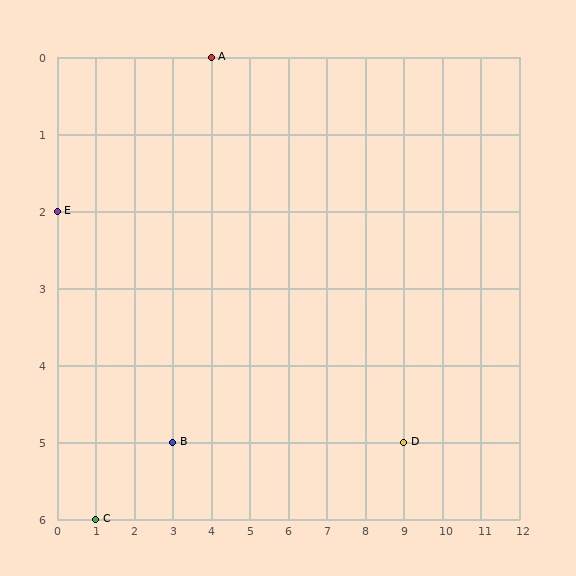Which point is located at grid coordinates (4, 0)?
Point A is at (4, 0).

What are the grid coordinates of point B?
Point B is at grid coordinates (3, 5).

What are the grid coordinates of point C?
Point C is at grid coordinates (1, 6).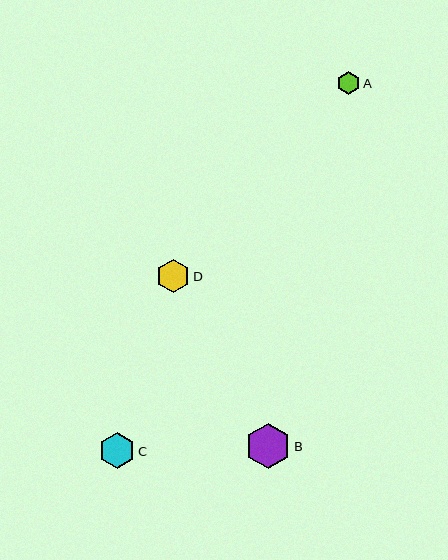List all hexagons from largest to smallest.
From largest to smallest: B, C, D, A.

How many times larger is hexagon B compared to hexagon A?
Hexagon B is approximately 2.0 times the size of hexagon A.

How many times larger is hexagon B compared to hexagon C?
Hexagon B is approximately 1.2 times the size of hexagon C.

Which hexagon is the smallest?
Hexagon A is the smallest with a size of approximately 22 pixels.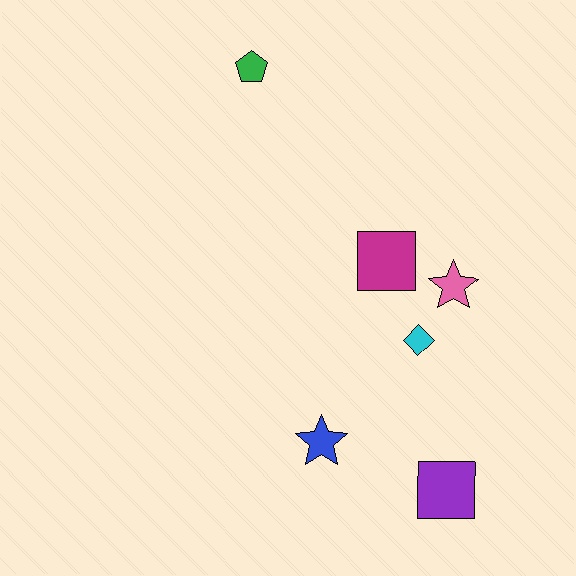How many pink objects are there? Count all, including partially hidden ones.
There is 1 pink object.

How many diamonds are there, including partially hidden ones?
There is 1 diamond.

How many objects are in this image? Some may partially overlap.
There are 6 objects.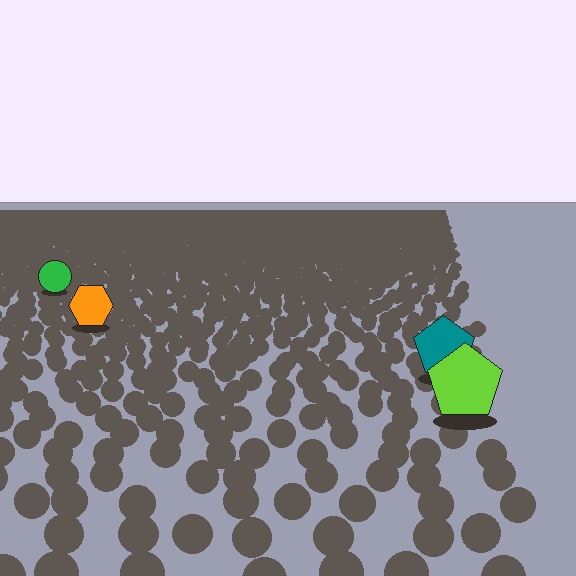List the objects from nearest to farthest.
From nearest to farthest: the lime pentagon, the teal pentagon, the orange hexagon, the green circle.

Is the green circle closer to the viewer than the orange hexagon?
No. The orange hexagon is closer — you can tell from the texture gradient: the ground texture is coarser near it.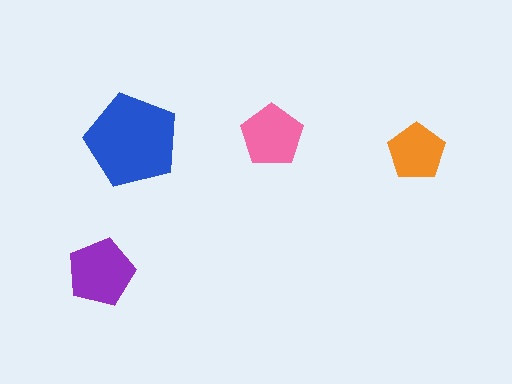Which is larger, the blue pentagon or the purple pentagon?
The blue one.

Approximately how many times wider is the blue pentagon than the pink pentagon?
About 1.5 times wider.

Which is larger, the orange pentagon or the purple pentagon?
The purple one.